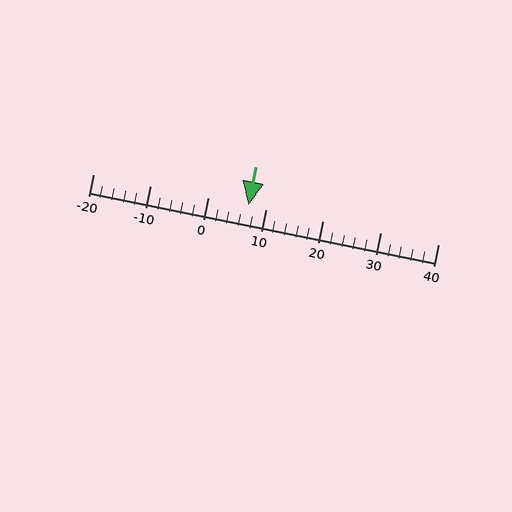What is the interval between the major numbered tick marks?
The major tick marks are spaced 10 units apart.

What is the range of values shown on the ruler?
The ruler shows values from -20 to 40.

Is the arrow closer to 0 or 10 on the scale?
The arrow is closer to 10.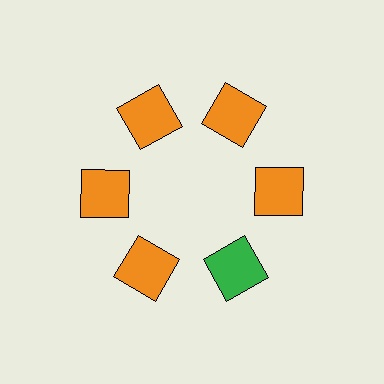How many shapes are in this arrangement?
There are 6 shapes arranged in a ring pattern.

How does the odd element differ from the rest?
It has a different color: green instead of orange.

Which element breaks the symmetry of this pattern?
The green square at roughly the 5 o'clock position breaks the symmetry. All other shapes are orange squares.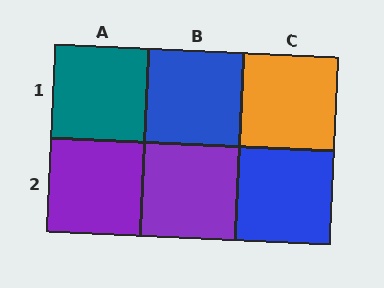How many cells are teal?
1 cell is teal.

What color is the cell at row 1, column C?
Orange.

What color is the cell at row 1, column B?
Blue.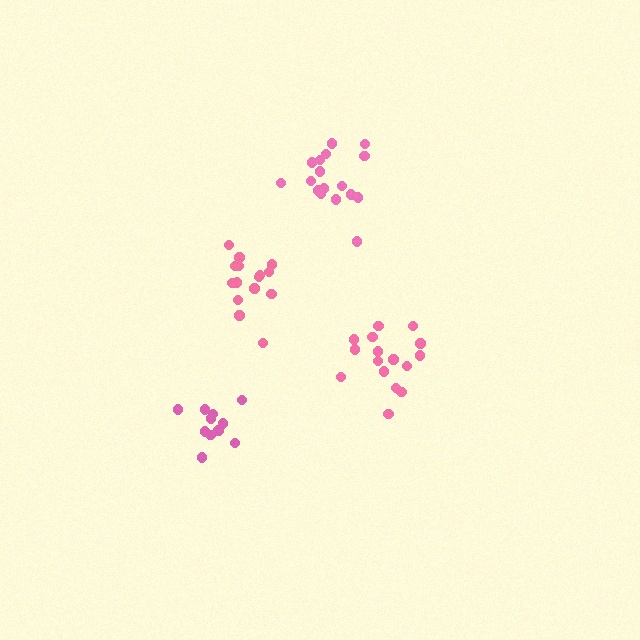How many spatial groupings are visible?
There are 4 spatial groupings.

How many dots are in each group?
Group 1: 17 dots, Group 2: 15 dots, Group 3: 11 dots, Group 4: 16 dots (59 total).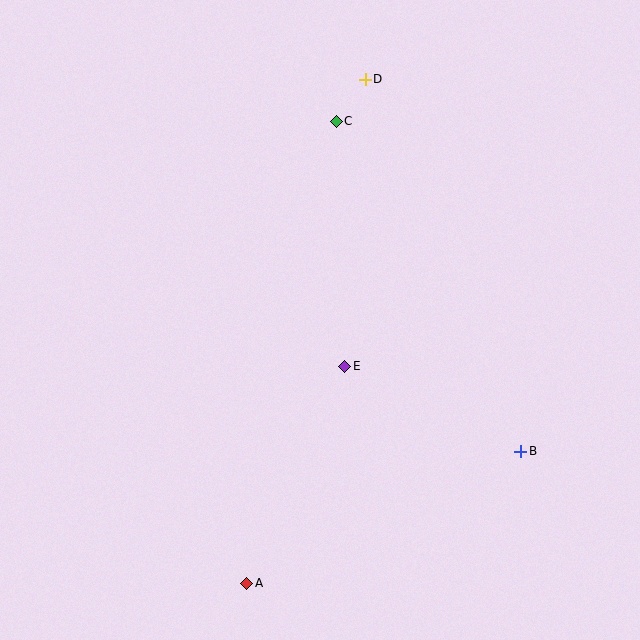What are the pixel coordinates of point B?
Point B is at (521, 451).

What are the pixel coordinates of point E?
Point E is at (345, 366).